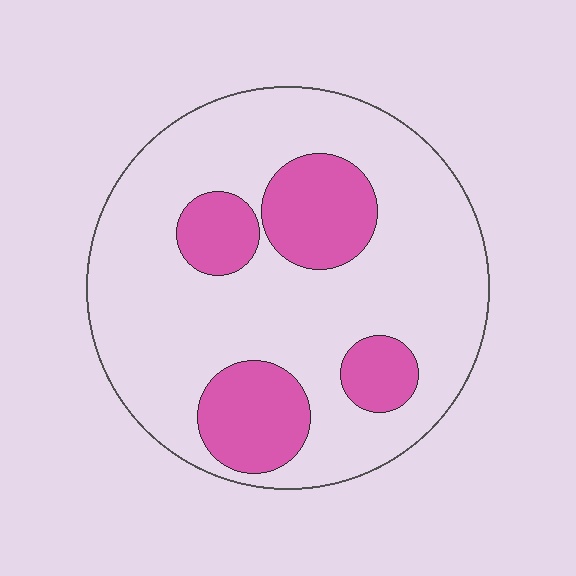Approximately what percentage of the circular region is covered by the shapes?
Approximately 25%.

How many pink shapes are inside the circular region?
4.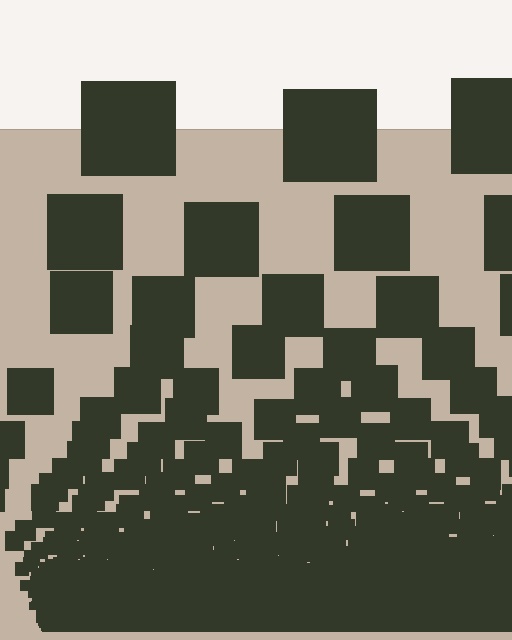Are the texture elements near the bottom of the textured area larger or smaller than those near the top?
Smaller. The gradient is inverted — elements near the bottom are smaller and denser.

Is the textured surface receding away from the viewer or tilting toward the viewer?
The surface appears to tilt toward the viewer. Texture elements get larger and sparser toward the top.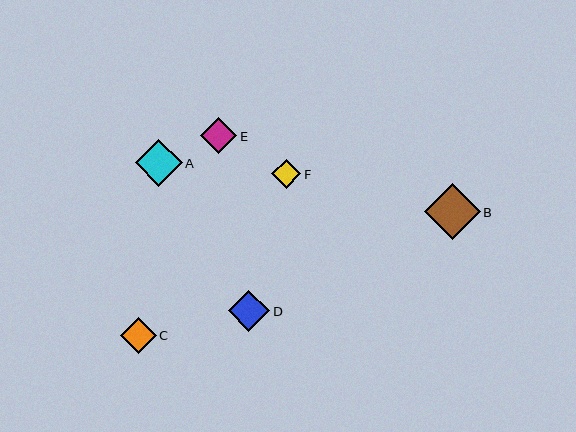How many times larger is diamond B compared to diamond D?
Diamond B is approximately 1.3 times the size of diamond D.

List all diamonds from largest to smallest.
From largest to smallest: B, A, D, C, E, F.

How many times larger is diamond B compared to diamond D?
Diamond B is approximately 1.3 times the size of diamond D.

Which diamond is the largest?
Diamond B is the largest with a size of approximately 56 pixels.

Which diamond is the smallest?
Diamond F is the smallest with a size of approximately 30 pixels.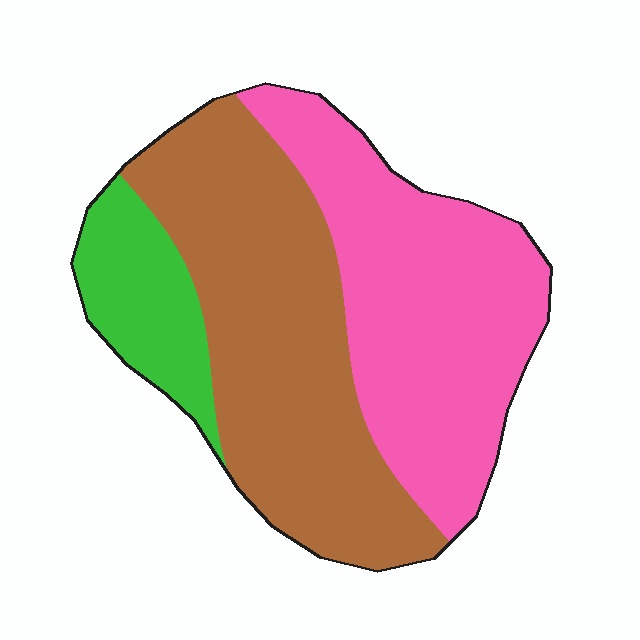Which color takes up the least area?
Green, at roughly 15%.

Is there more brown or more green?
Brown.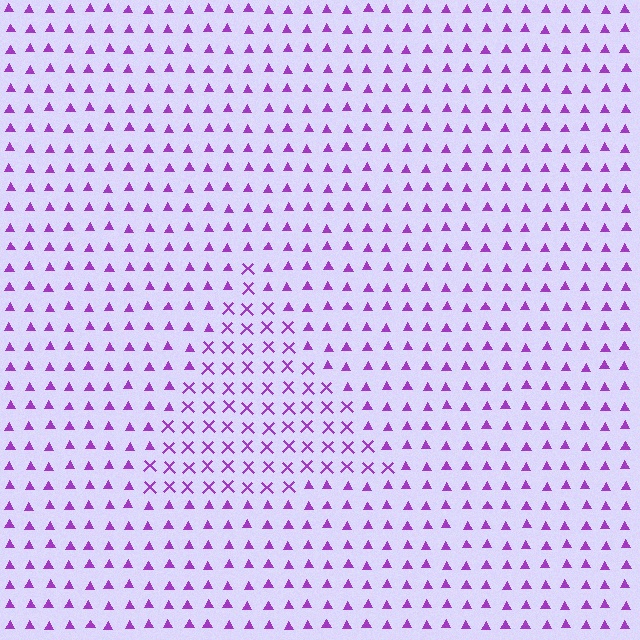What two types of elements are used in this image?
The image uses X marks inside the triangle region and triangles outside it.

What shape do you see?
I see a triangle.